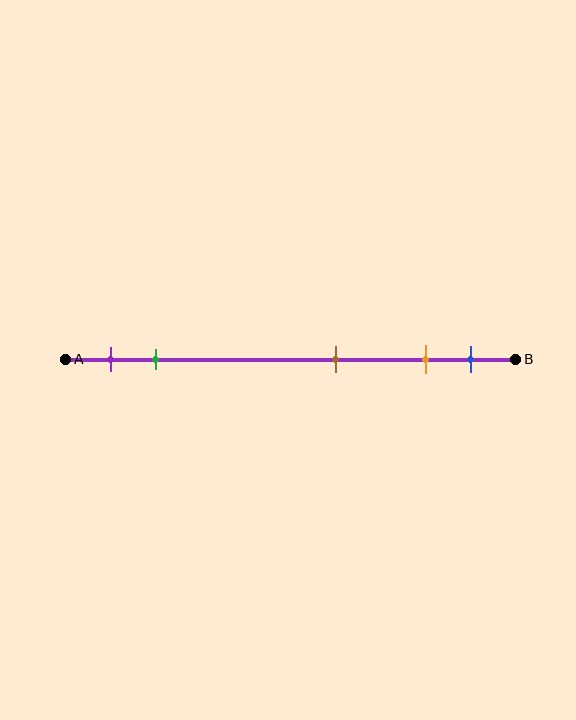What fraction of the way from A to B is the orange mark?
The orange mark is approximately 80% (0.8) of the way from A to B.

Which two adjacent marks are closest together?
The orange and blue marks are the closest adjacent pair.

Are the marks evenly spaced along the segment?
No, the marks are not evenly spaced.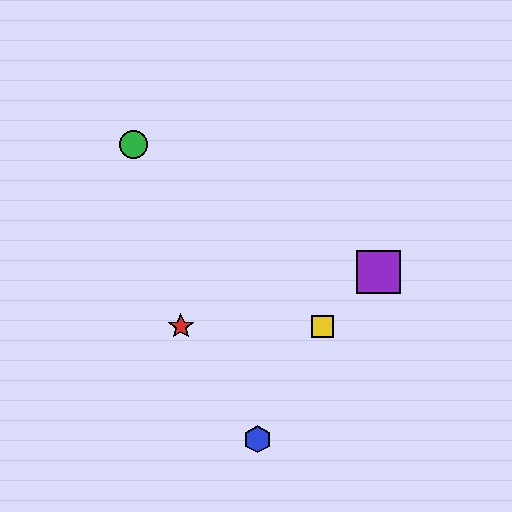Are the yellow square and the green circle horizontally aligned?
No, the yellow square is at y≈327 and the green circle is at y≈144.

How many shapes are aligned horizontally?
2 shapes (the red star, the yellow square) are aligned horizontally.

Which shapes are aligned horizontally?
The red star, the yellow square are aligned horizontally.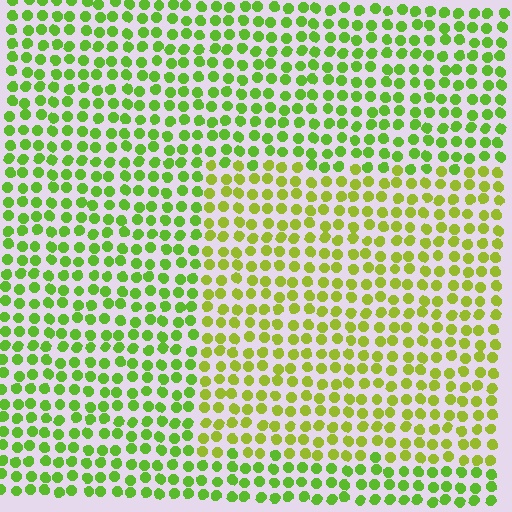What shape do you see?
I see a rectangle.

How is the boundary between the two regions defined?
The boundary is defined purely by a slight shift in hue (about 25 degrees). Spacing, size, and orientation are identical on both sides.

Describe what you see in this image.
The image is filled with small lime elements in a uniform arrangement. A rectangle-shaped region is visible where the elements are tinted to a slightly different hue, forming a subtle color boundary.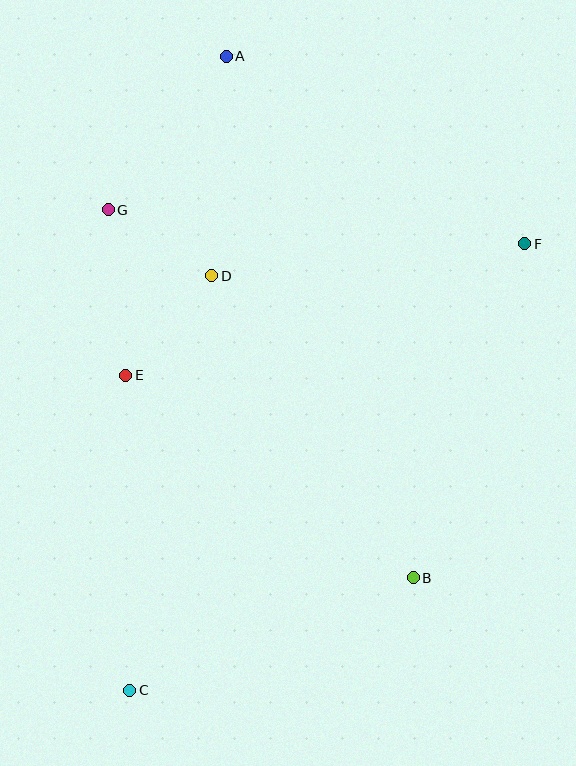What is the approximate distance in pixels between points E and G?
The distance between E and G is approximately 166 pixels.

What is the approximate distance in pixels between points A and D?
The distance between A and D is approximately 220 pixels.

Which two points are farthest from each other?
Points A and C are farthest from each other.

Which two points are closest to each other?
Points D and G are closest to each other.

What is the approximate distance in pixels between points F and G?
The distance between F and G is approximately 418 pixels.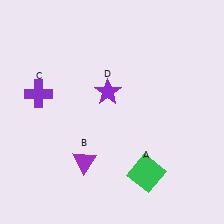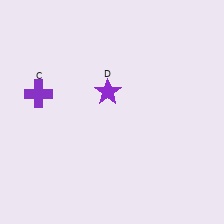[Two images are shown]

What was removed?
The purple triangle (B), the green square (A) were removed in Image 2.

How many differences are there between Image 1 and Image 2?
There are 2 differences between the two images.